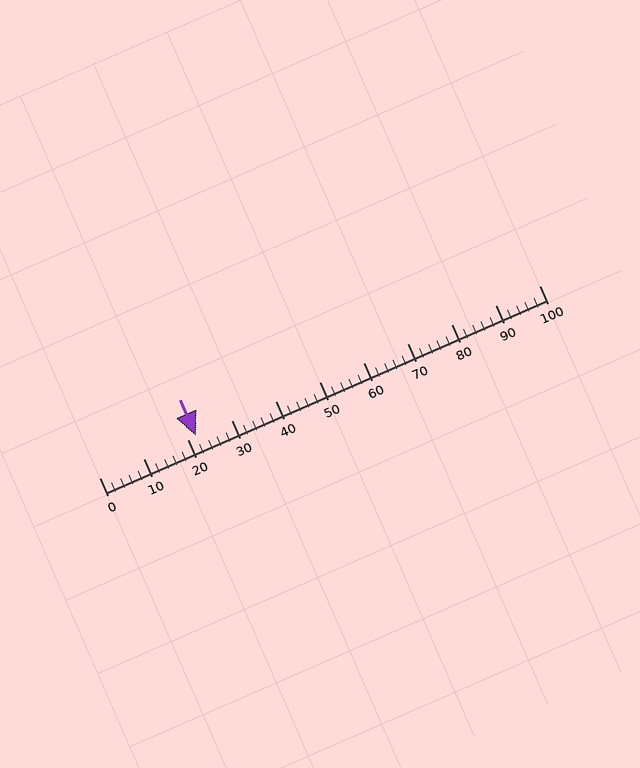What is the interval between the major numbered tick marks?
The major tick marks are spaced 10 units apart.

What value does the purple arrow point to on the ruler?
The purple arrow points to approximately 22.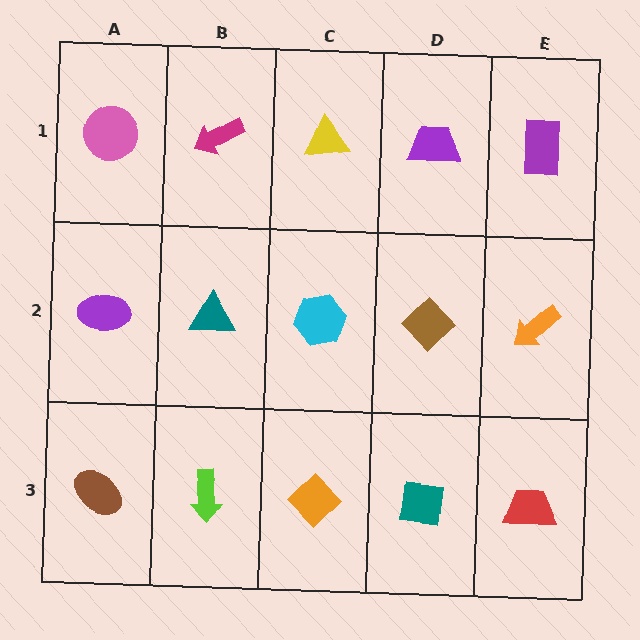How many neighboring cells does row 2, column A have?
3.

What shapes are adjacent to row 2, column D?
A purple trapezoid (row 1, column D), a teal square (row 3, column D), a cyan hexagon (row 2, column C), an orange arrow (row 2, column E).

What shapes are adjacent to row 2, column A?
A pink circle (row 1, column A), a brown ellipse (row 3, column A), a teal triangle (row 2, column B).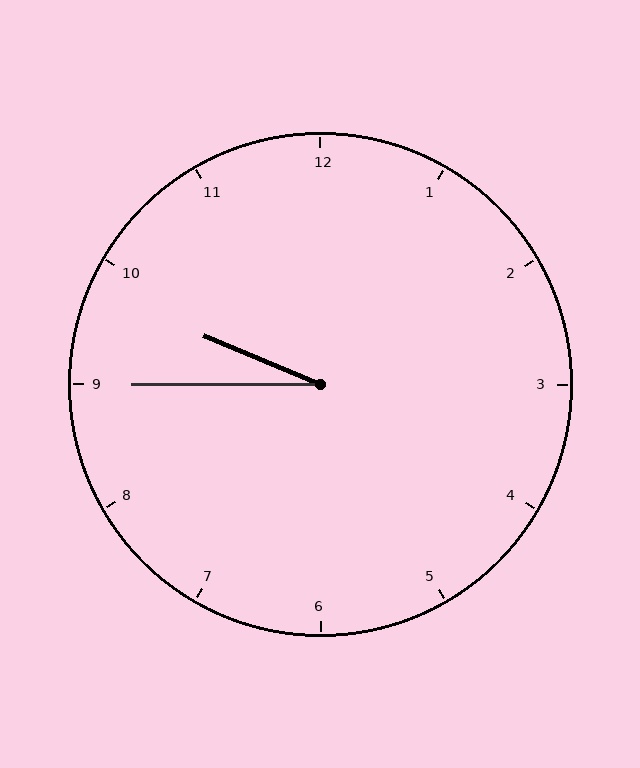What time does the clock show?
9:45.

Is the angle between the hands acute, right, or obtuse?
It is acute.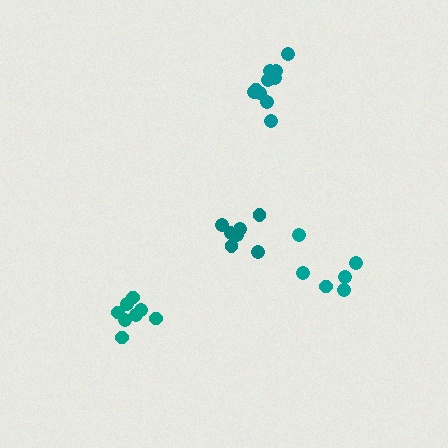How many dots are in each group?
Group 1: 10 dots, Group 2: 7 dots, Group 3: 6 dots, Group 4: 8 dots (31 total).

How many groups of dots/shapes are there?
There are 4 groups.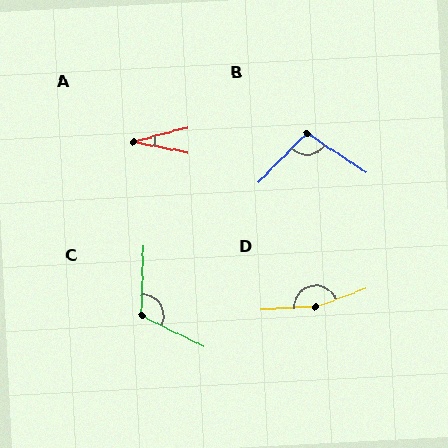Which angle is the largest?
D, at approximately 163 degrees.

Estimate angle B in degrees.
Approximately 101 degrees.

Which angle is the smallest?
A, at approximately 26 degrees.